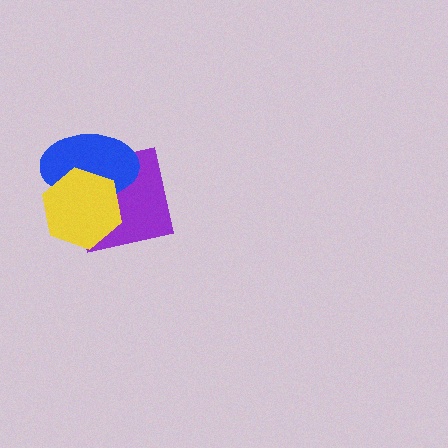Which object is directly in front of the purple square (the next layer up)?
The blue ellipse is directly in front of the purple square.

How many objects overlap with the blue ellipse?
2 objects overlap with the blue ellipse.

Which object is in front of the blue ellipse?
The yellow hexagon is in front of the blue ellipse.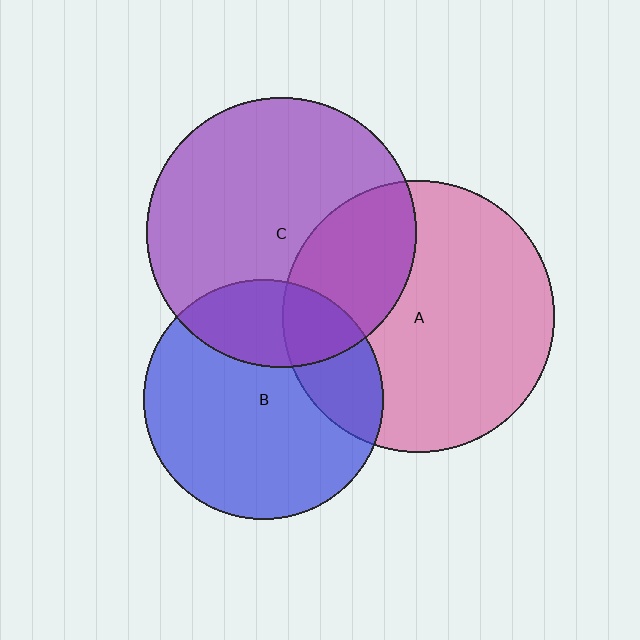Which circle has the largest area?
Circle A (pink).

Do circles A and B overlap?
Yes.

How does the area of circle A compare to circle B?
Approximately 1.3 times.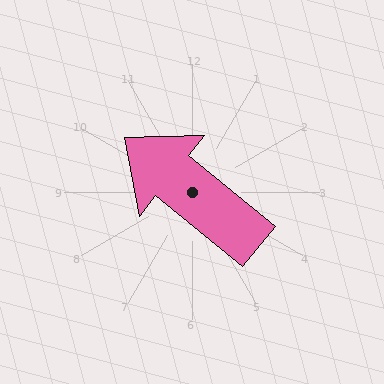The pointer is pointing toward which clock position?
Roughly 10 o'clock.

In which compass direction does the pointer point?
Northwest.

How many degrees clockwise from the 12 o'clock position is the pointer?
Approximately 309 degrees.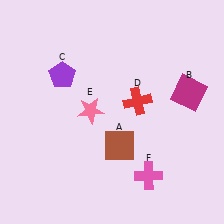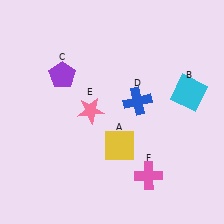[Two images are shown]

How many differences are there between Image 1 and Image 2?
There are 3 differences between the two images.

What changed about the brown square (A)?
In Image 1, A is brown. In Image 2, it changed to yellow.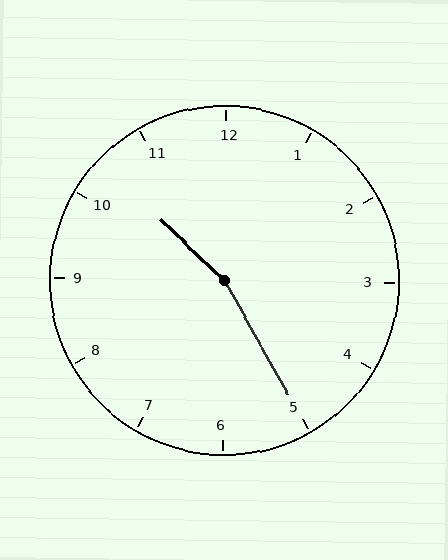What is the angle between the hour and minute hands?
Approximately 162 degrees.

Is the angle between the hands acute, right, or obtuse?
It is obtuse.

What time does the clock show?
10:25.